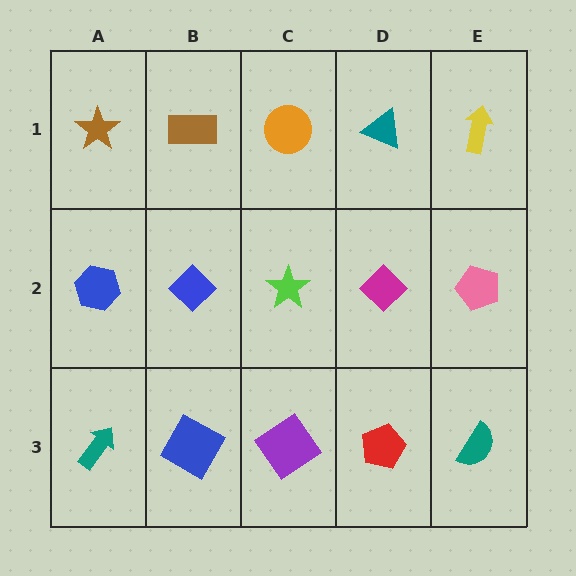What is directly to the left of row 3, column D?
A purple diamond.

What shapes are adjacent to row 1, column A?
A blue hexagon (row 2, column A), a brown rectangle (row 1, column B).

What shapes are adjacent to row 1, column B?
A blue diamond (row 2, column B), a brown star (row 1, column A), an orange circle (row 1, column C).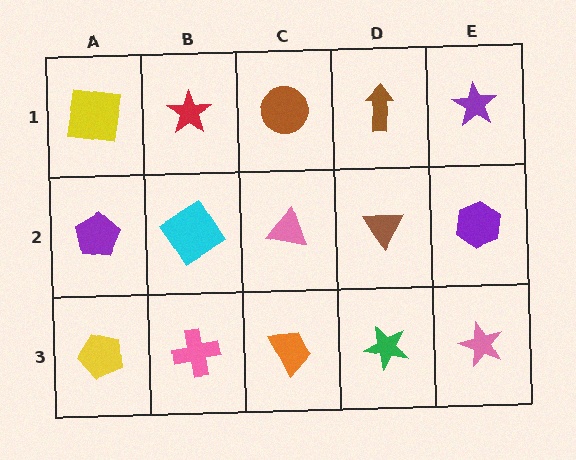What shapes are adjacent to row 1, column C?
A pink triangle (row 2, column C), a red star (row 1, column B), a brown arrow (row 1, column D).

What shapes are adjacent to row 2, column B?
A red star (row 1, column B), a pink cross (row 3, column B), a purple pentagon (row 2, column A), a pink triangle (row 2, column C).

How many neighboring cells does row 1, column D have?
3.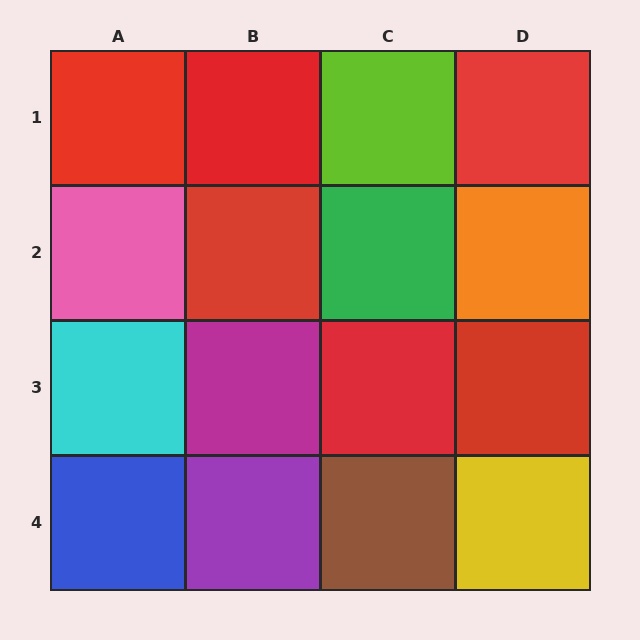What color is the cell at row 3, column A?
Cyan.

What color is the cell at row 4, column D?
Yellow.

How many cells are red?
6 cells are red.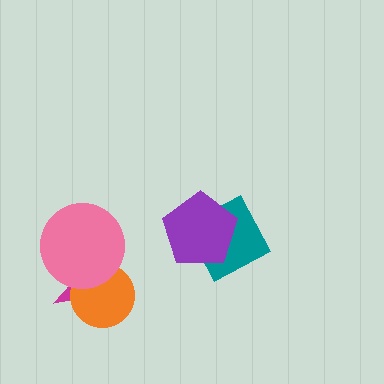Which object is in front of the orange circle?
The pink circle is in front of the orange circle.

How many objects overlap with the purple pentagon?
1 object overlaps with the purple pentagon.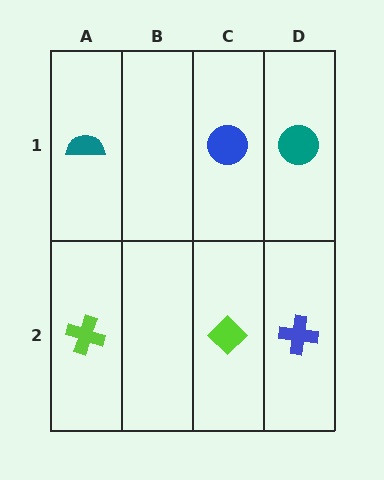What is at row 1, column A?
A teal semicircle.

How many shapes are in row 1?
3 shapes.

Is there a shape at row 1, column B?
No, that cell is empty.